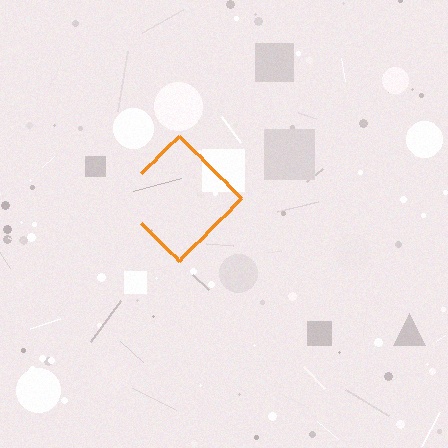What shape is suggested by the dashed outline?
The dashed outline suggests a diamond.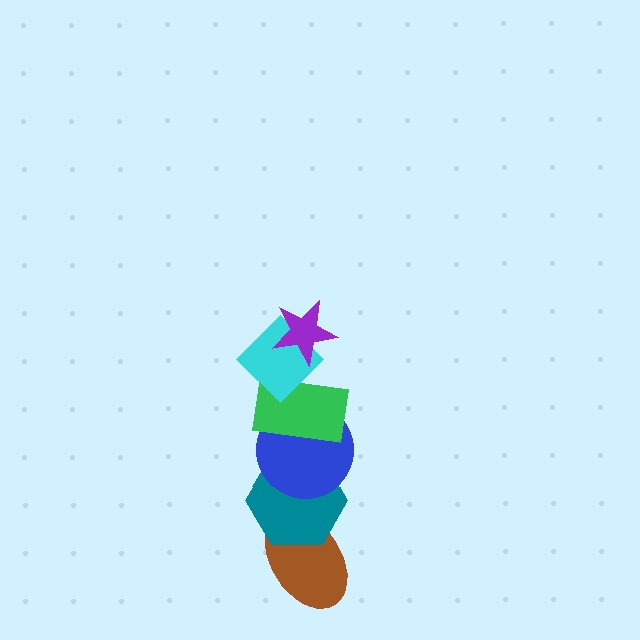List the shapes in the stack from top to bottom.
From top to bottom: the purple star, the cyan diamond, the green rectangle, the blue circle, the teal hexagon, the brown ellipse.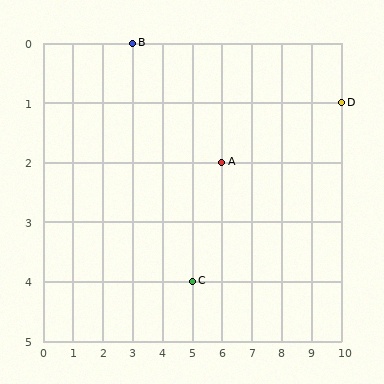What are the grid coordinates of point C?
Point C is at grid coordinates (5, 4).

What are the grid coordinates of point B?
Point B is at grid coordinates (3, 0).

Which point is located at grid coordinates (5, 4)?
Point C is at (5, 4).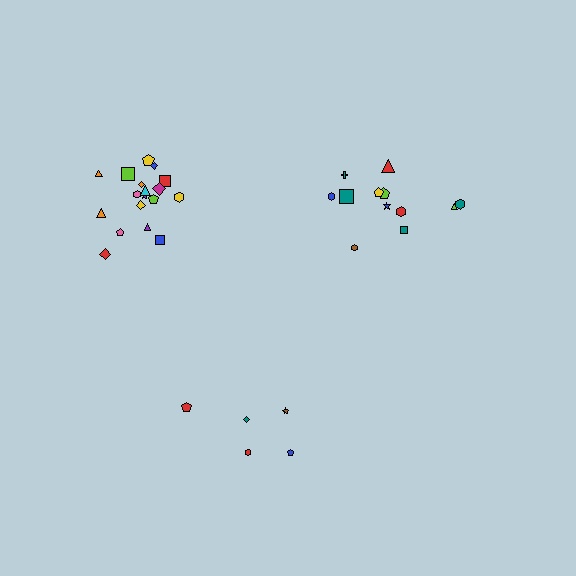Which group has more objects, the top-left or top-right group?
The top-left group.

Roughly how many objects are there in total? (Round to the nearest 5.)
Roughly 35 objects in total.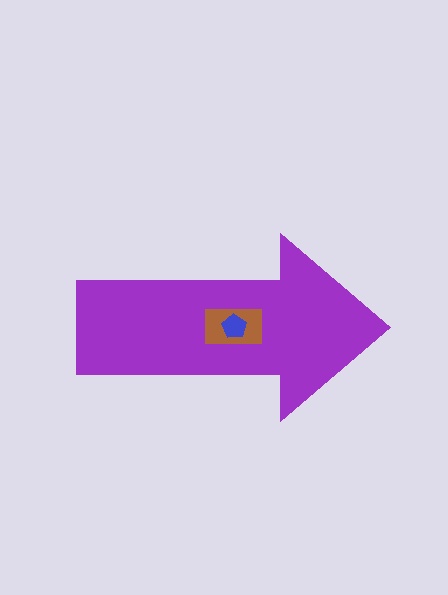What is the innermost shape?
The blue pentagon.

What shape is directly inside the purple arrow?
The brown rectangle.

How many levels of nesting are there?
3.